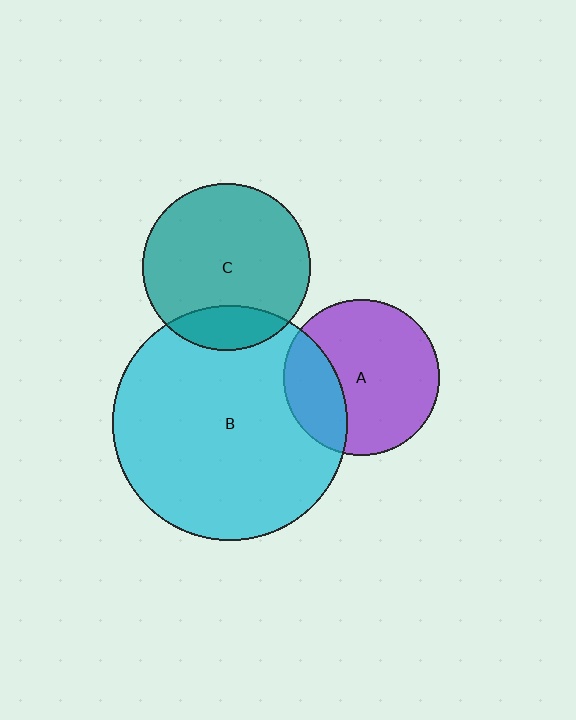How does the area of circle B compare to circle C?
Approximately 2.0 times.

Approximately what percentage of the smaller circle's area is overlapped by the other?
Approximately 15%.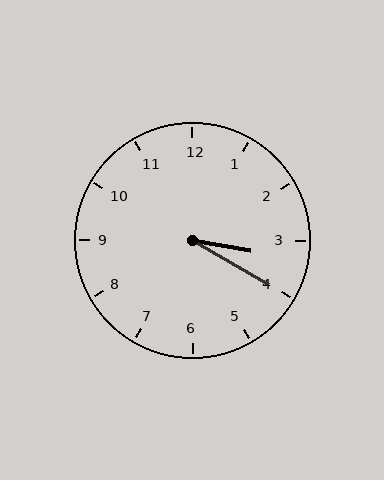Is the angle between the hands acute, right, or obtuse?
It is acute.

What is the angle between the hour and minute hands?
Approximately 20 degrees.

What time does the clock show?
3:20.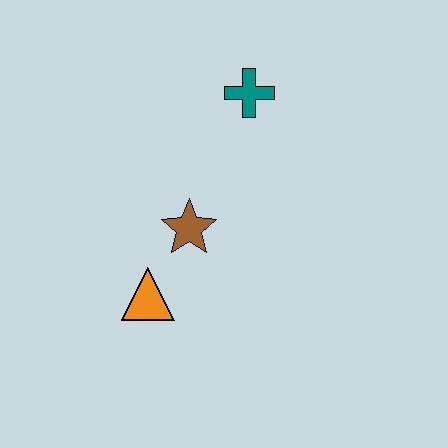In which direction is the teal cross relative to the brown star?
The teal cross is above the brown star.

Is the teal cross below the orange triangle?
No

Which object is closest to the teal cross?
The brown star is closest to the teal cross.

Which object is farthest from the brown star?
The teal cross is farthest from the brown star.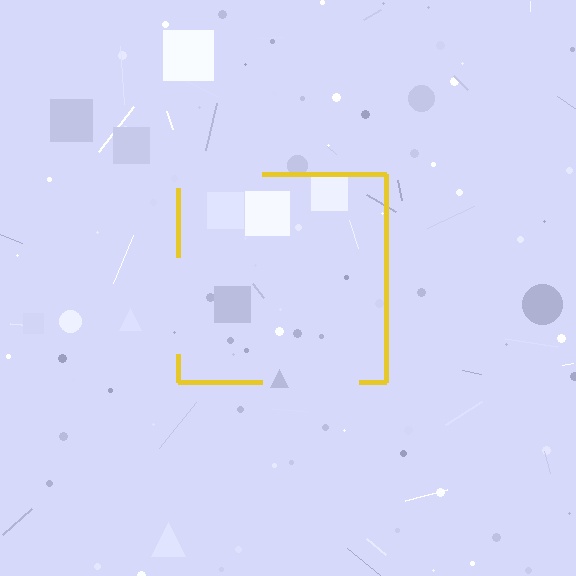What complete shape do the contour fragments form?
The contour fragments form a square.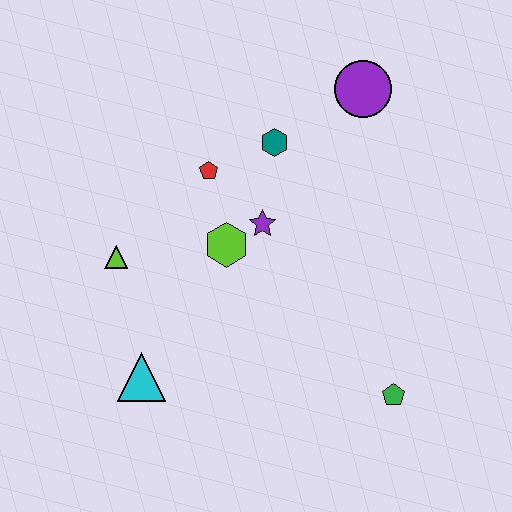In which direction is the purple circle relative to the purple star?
The purple circle is above the purple star.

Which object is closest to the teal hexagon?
The red pentagon is closest to the teal hexagon.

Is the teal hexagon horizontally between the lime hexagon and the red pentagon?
No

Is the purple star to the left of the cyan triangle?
No